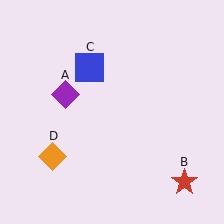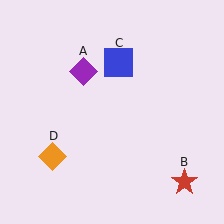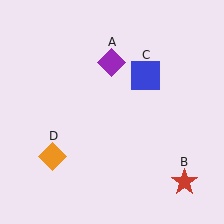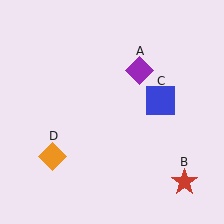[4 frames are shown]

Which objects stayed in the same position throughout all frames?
Red star (object B) and orange diamond (object D) remained stationary.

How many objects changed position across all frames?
2 objects changed position: purple diamond (object A), blue square (object C).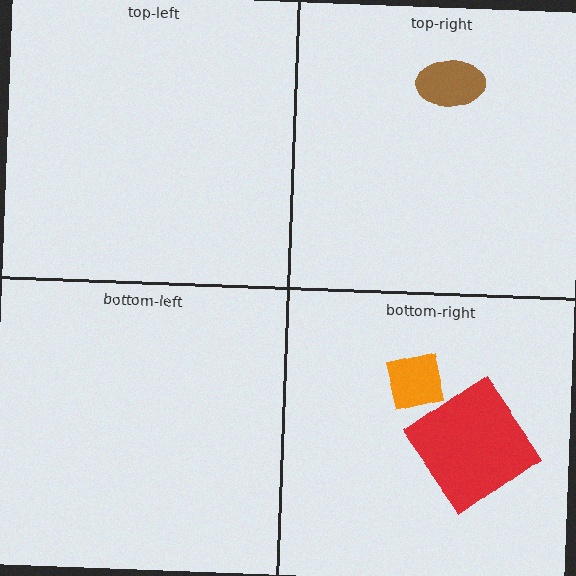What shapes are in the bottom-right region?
The red diamond, the orange square.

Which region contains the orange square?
The bottom-right region.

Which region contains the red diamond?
The bottom-right region.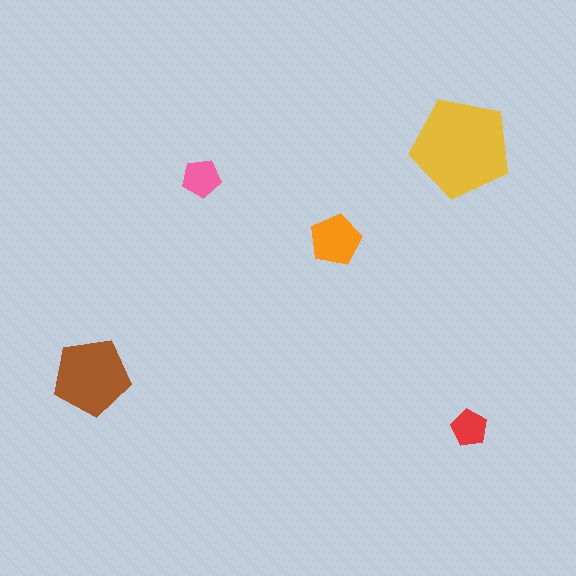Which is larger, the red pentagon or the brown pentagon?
The brown one.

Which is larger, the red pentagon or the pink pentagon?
The pink one.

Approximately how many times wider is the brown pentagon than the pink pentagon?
About 2 times wider.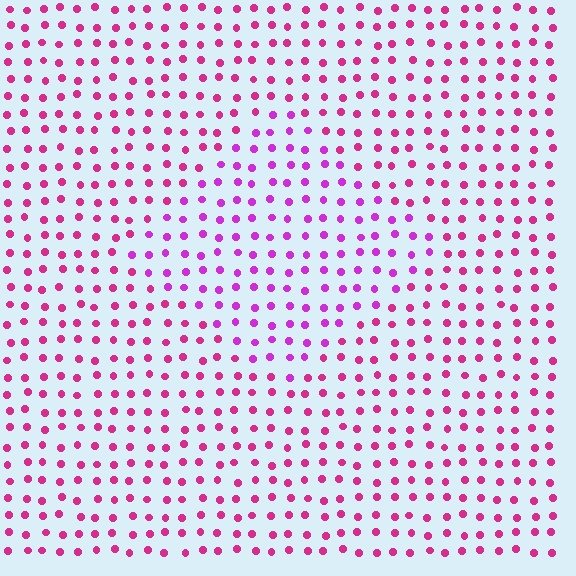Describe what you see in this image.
The image is filled with small magenta elements in a uniform arrangement. A diamond-shaped region is visible where the elements are tinted to a slightly different hue, forming a subtle color boundary.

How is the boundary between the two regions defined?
The boundary is defined purely by a slight shift in hue (about 29 degrees). Spacing, size, and orientation are identical on both sides.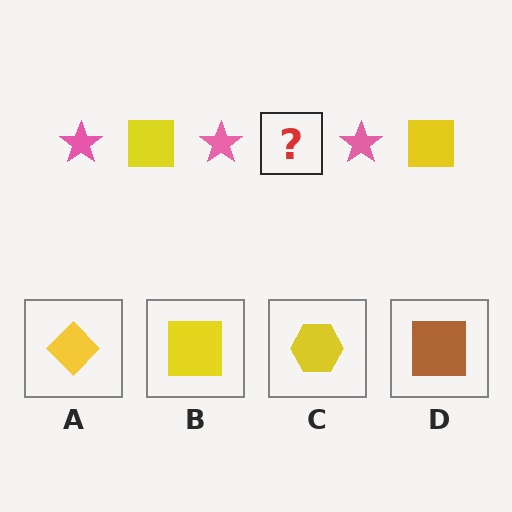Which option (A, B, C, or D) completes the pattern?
B.